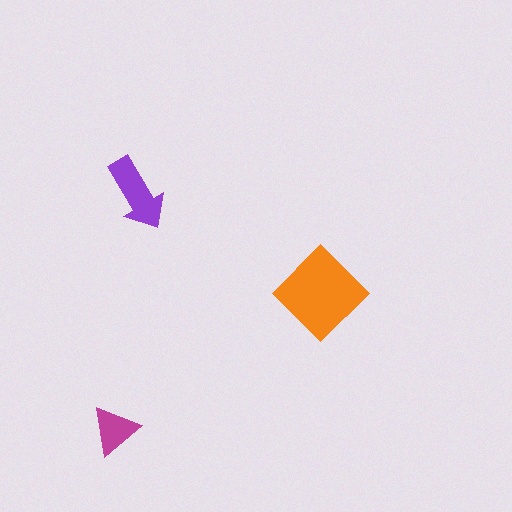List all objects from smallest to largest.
The magenta triangle, the purple arrow, the orange diamond.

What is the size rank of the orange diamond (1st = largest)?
1st.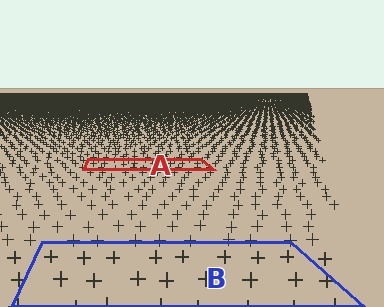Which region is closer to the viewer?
Region B is closer. The texture elements there are larger and more spread out.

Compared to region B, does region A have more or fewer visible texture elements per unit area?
Region A has more texture elements per unit area — they are packed more densely because it is farther away.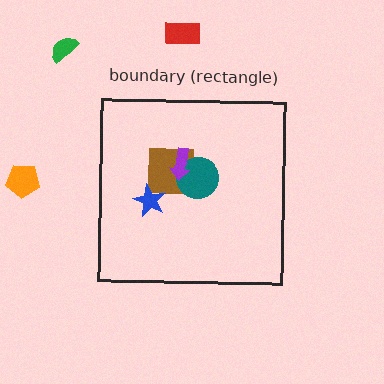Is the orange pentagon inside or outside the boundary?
Outside.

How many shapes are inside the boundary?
4 inside, 3 outside.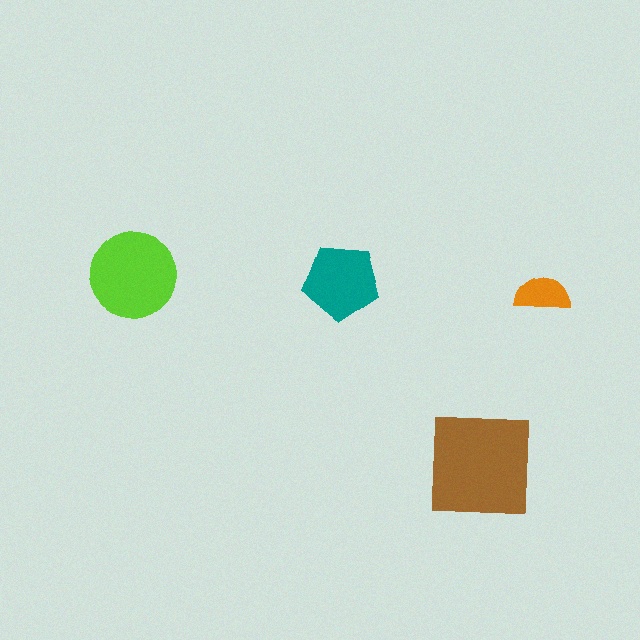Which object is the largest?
The brown square.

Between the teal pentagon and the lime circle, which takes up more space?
The lime circle.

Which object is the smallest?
The orange semicircle.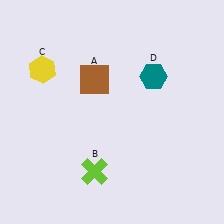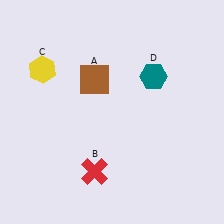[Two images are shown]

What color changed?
The cross (B) changed from lime in Image 1 to red in Image 2.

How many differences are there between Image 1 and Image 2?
There is 1 difference between the two images.